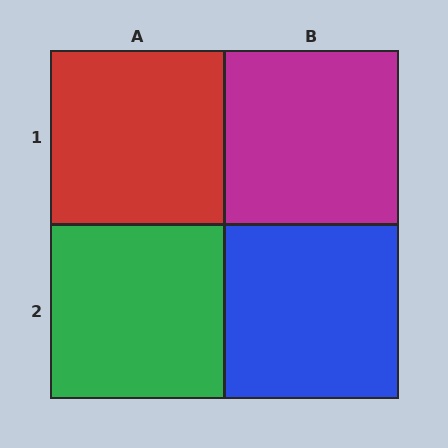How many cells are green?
1 cell is green.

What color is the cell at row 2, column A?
Green.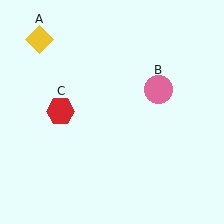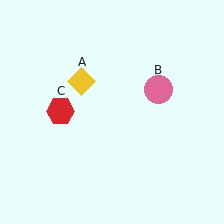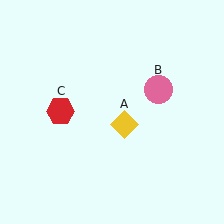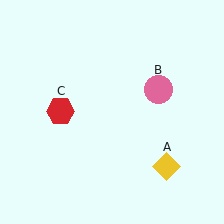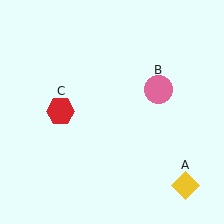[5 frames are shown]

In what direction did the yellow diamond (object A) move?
The yellow diamond (object A) moved down and to the right.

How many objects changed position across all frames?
1 object changed position: yellow diamond (object A).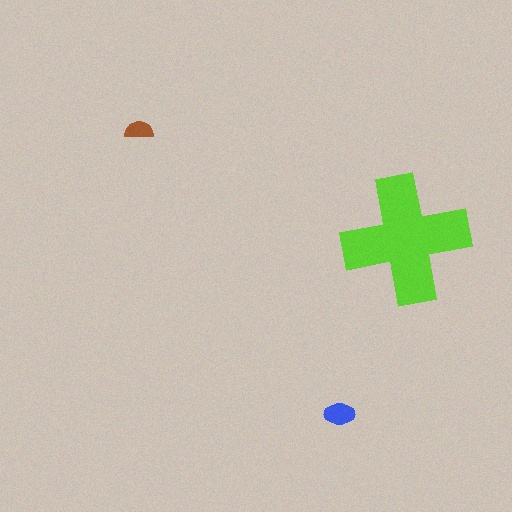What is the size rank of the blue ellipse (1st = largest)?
2nd.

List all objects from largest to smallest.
The lime cross, the blue ellipse, the brown semicircle.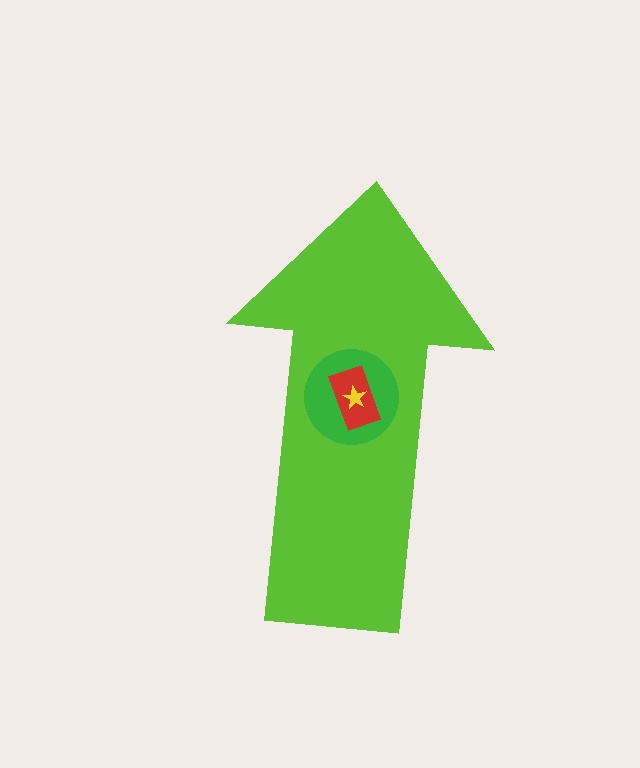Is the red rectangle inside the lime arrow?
Yes.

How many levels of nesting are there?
4.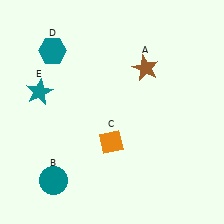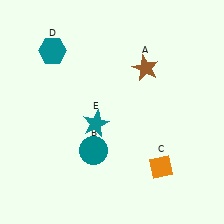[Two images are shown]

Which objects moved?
The objects that moved are: the teal circle (B), the orange diamond (C), the teal star (E).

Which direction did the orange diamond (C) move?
The orange diamond (C) moved right.